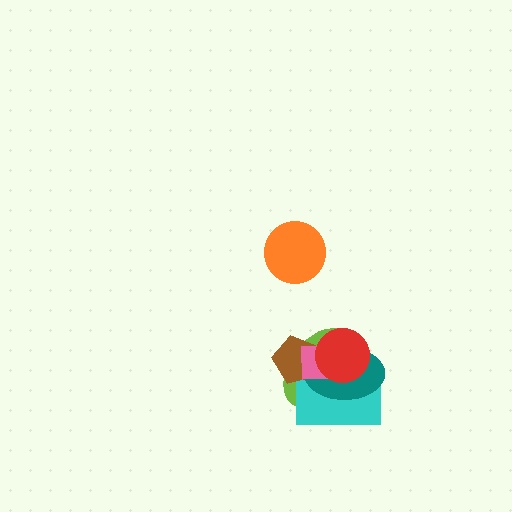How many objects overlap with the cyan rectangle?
5 objects overlap with the cyan rectangle.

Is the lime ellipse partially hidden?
Yes, it is partially covered by another shape.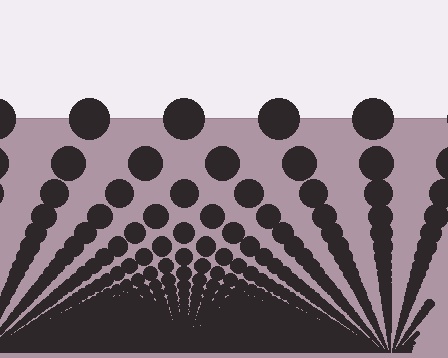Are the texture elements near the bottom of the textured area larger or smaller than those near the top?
Smaller. The gradient is inverted — elements near the bottom are smaller and denser.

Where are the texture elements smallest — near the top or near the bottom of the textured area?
Near the bottom.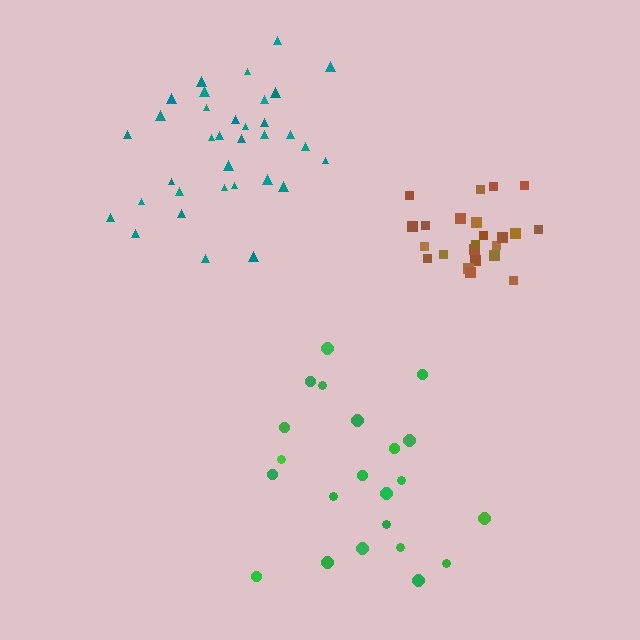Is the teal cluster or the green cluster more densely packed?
Teal.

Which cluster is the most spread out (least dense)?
Green.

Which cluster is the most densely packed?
Brown.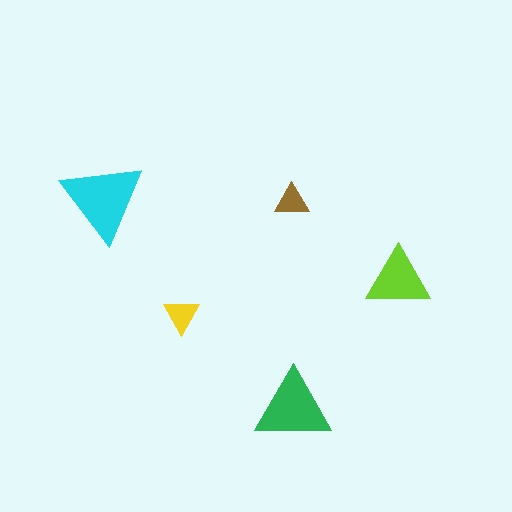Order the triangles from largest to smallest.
the cyan one, the green one, the lime one, the yellow one, the brown one.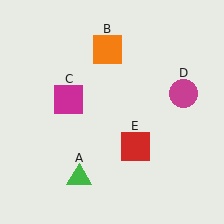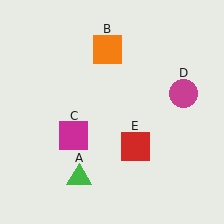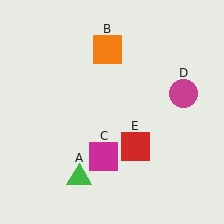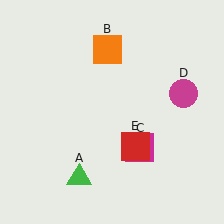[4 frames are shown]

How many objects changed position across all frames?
1 object changed position: magenta square (object C).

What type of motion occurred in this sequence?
The magenta square (object C) rotated counterclockwise around the center of the scene.